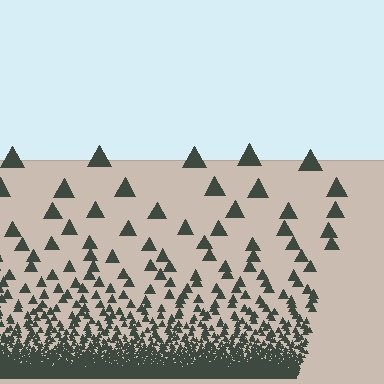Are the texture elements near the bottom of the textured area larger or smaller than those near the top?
Smaller. The gradient is inverted — elements near the bottom are smaller and denser.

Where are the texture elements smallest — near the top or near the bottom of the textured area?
Near the bottom.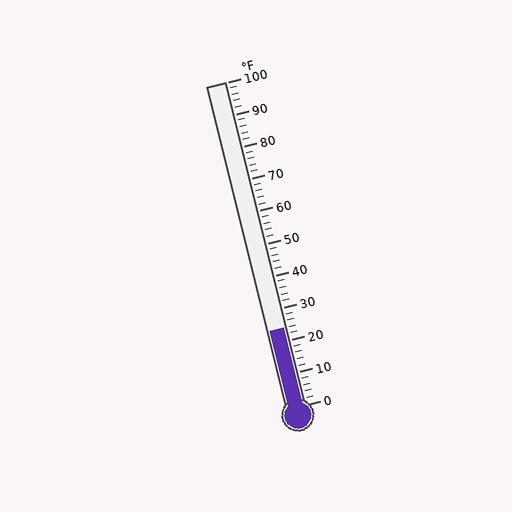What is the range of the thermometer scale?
The thermometer scale ranges from 0°F to 100°F.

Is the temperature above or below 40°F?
The temperature is below 40°F.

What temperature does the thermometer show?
The thermometer shows approximately 24°F.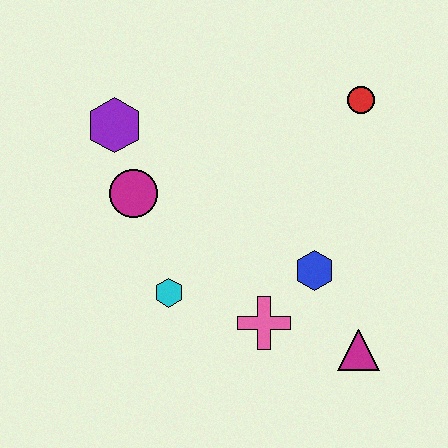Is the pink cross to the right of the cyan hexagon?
Yes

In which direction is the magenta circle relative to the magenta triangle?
The magenta circle is to the left of the magenta triangle.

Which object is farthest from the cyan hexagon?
The red circle is farthest from the cyan hexagon.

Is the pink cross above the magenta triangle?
Yes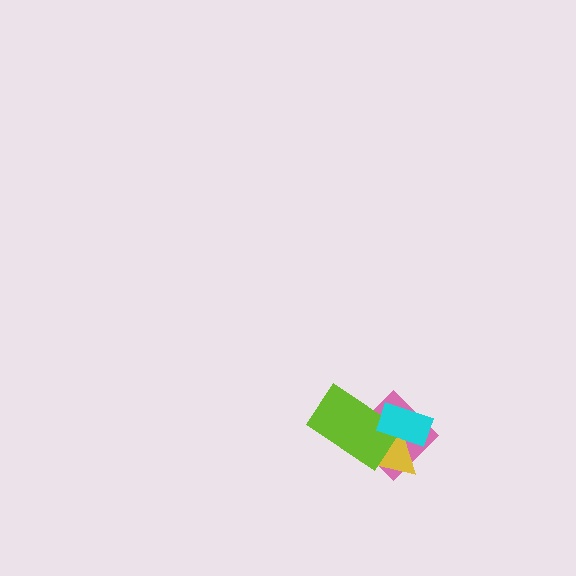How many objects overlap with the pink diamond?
3 objects overlap with the pink diamond.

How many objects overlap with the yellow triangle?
3 objects overlap with the yellow triangle.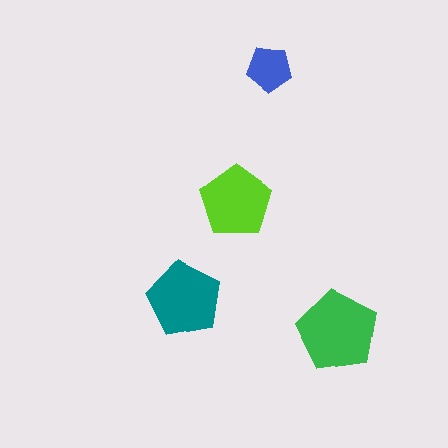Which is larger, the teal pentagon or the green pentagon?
The green one.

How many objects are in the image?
There are 4 objects in the image.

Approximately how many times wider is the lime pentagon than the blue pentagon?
About 1.5 times wider.